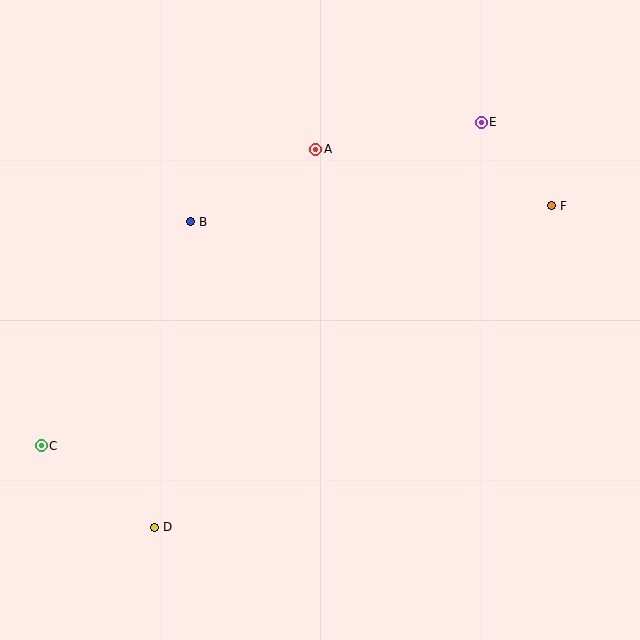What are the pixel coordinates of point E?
Point E is at (481, 122).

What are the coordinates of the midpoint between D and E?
The midpoint between D and E is at (318, 325).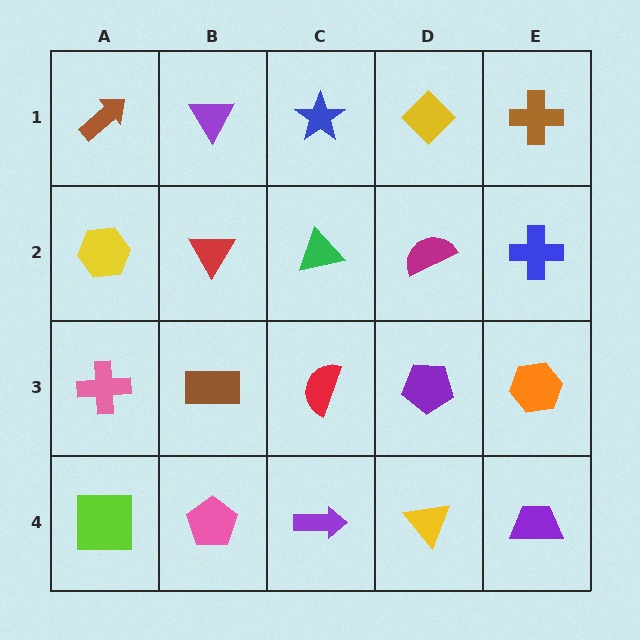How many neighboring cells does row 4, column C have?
3.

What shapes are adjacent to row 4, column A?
A pink cross (row 3, column A), a pink pentagon (row 4, column B).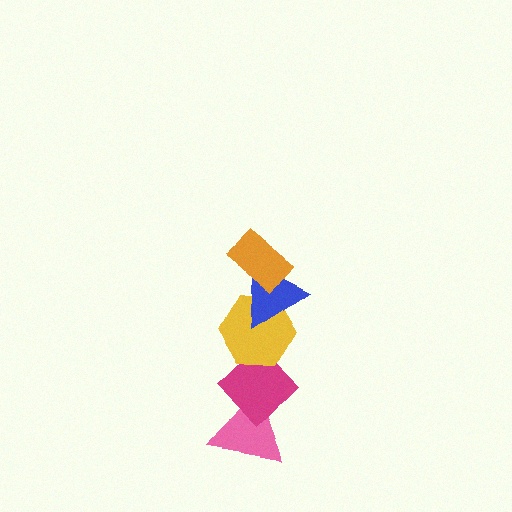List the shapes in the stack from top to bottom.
From top to bottom: the orange rectangle, the blue triangle, the yellow hexagon, the magenta diamond, the pink triangle.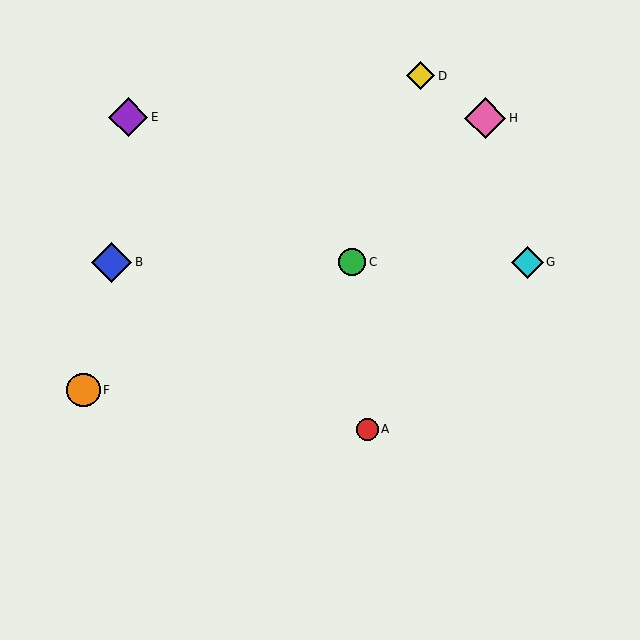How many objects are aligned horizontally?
3 objects (B, C, G) are aligned horizontally.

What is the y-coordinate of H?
Object H is at y≈118.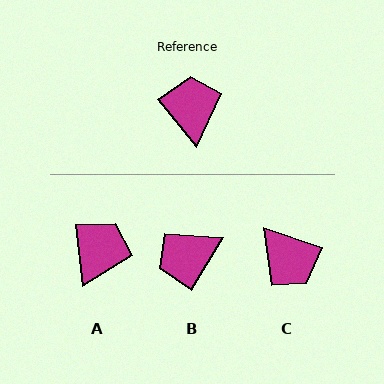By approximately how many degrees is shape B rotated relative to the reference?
Approximately 110 degrees counter-clockwise.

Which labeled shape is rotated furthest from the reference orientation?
C, about 148 degrees away.